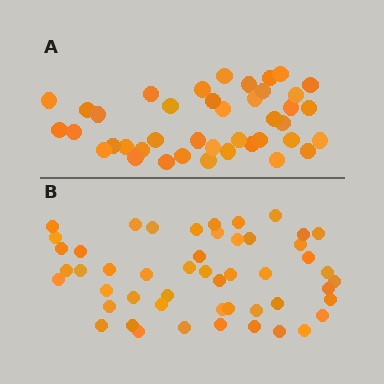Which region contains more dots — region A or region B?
Region B (the bottom region) has more dots.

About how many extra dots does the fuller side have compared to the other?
Region B has roughly 8 or so more dots than region A.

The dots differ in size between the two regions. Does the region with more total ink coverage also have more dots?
No. Region A has more total ink coverage because its dots are larger, but region B actually contains more individual dots. Total area can be misleading — the number of items is what matters here.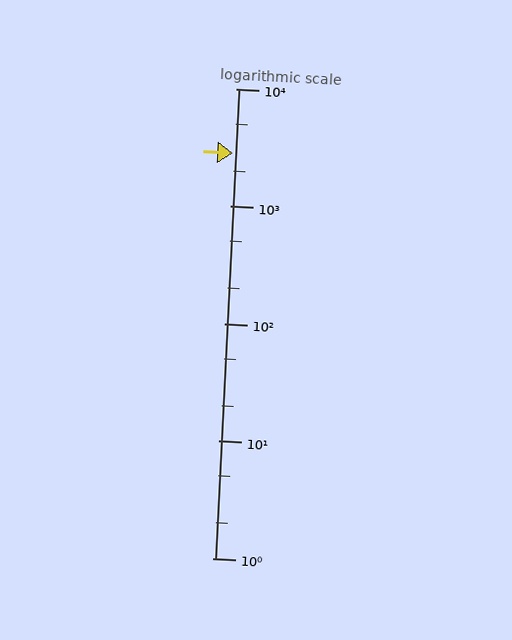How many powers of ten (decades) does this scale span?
The scale spans 4 decades, from 1 to 10000.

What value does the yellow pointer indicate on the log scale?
The pointer indicates approximately 2800.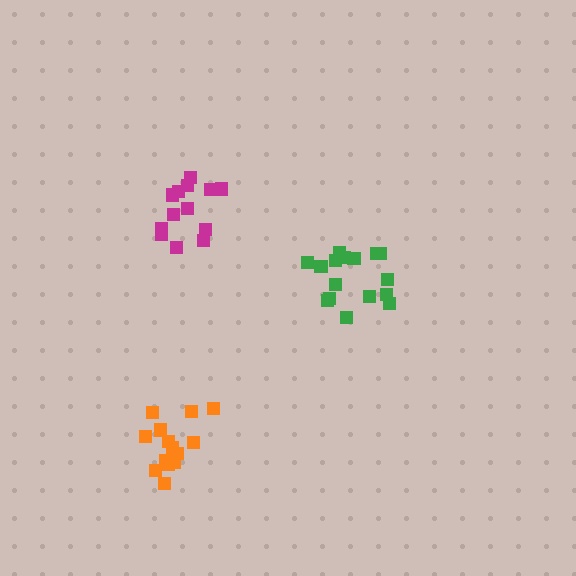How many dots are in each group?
Group 1: 14 dots, Group 2: 16 dots, Group 3: 13 dots (43 total).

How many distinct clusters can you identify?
There are 3 distinct clusters.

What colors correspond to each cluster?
The clusters are colored: orange, green, magenta.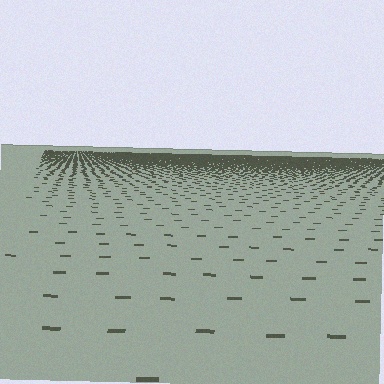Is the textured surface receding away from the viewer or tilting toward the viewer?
The surface is receding away from the viewer. Texture elements get smaller and denser toward the top.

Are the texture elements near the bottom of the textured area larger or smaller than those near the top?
Larger. Near the bottom, elements are closer to the viewer and appear at a bigger on-screen size.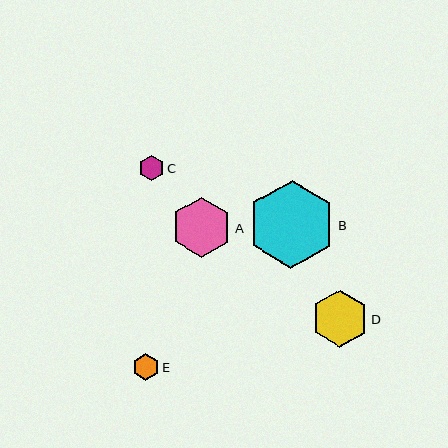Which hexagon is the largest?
Hexagon B is the largest with a size of approximately 88 pixels.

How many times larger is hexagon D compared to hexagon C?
Hexagon D is approximately 2.2 times the size of hexagon C.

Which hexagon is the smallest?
Hexagon C is the smallest with a size of approximately 25 pixels.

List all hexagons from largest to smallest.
From largest to smallest: B, A, D, E, C.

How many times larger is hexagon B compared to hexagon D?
Hexagon B is approximately 1.6 times the size of hexagon D.